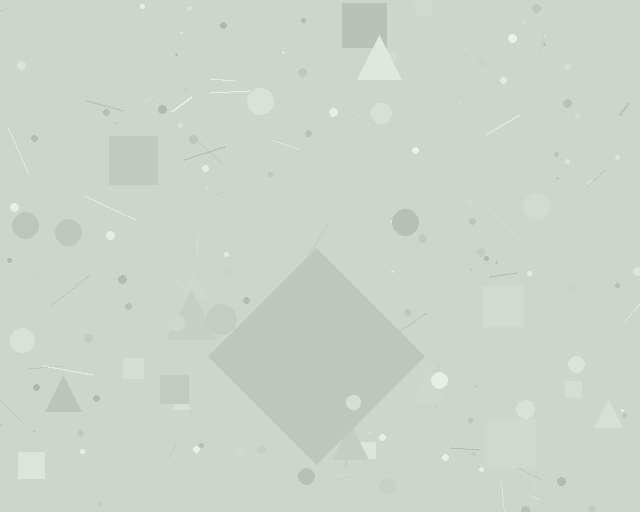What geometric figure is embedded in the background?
A diamond is embedded in the background.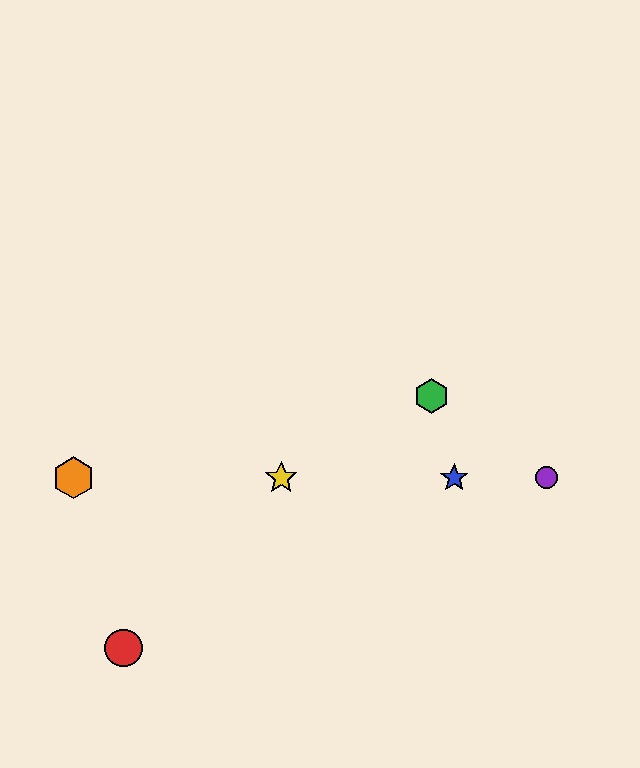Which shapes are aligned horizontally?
The blue star, the yellow star, the purple circle, the orange hexagon are aligned horizontally.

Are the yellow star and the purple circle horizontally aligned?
Yes, both are at y≈478.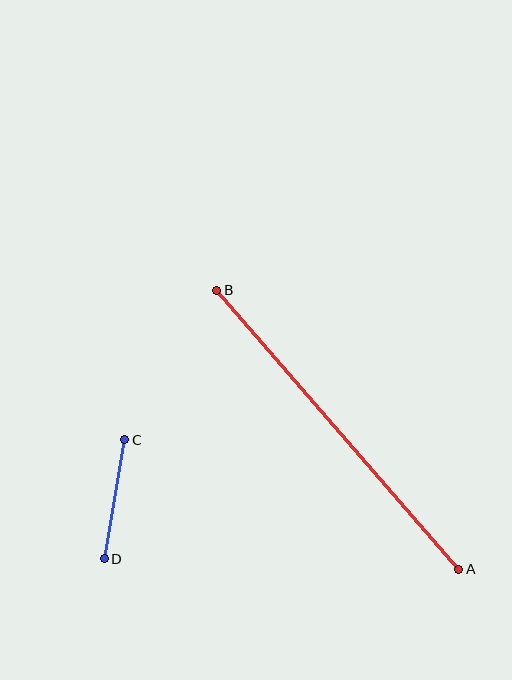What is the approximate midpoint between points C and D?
The midpoint is at approximately (115, 499) pixels.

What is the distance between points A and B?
The distance is approximately 369 pixels.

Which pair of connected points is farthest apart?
Points A and B are farthest apart.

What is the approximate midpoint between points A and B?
The midpoint is at approximately (338, 430) pixels.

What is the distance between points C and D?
The distance is approximately 120 pixels.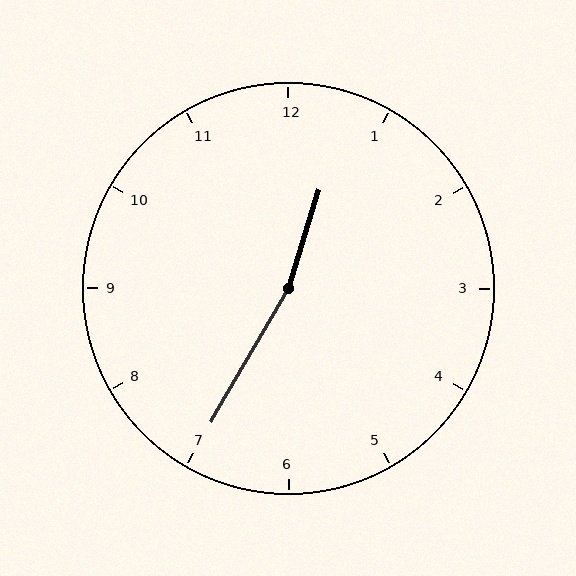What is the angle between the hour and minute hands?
Approximately 168 degrees.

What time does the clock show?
12:35.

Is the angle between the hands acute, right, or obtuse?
It is obtuse.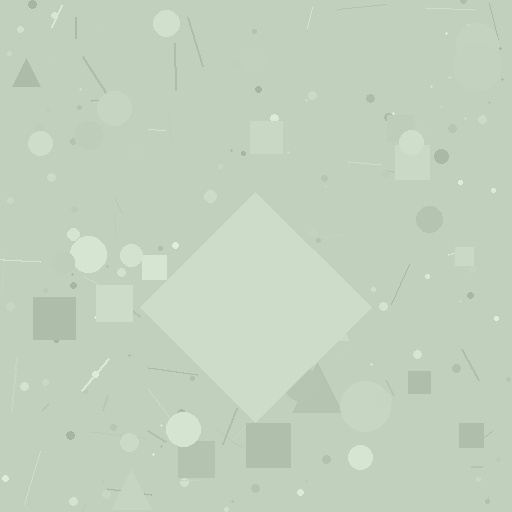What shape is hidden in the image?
A diamond is hidden in the image.